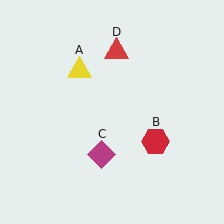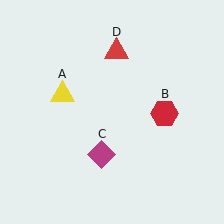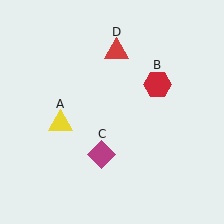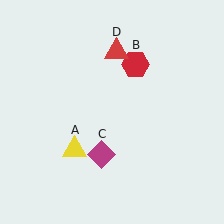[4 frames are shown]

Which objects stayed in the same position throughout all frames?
Magenta diamond (object C) and red triangle (object D) remained stationary.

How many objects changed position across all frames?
2 objects changed position: yellow triangle (object A), red hexagon (object B).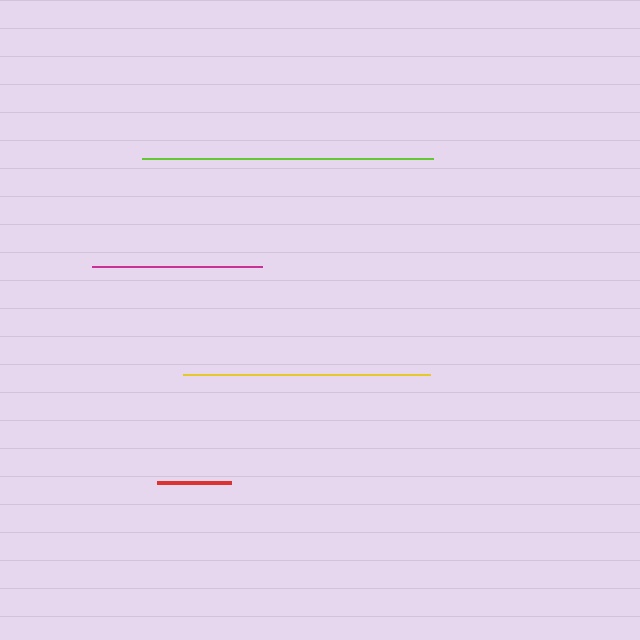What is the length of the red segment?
The red segment is approximately 75 pixels long.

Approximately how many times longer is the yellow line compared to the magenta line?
The yellow line is approximately 1.5 times the length of the magenta line.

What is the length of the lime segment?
The lime segment is approximately 291 pixels long.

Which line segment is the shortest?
The red line is the shortest at approximately 75 pixels.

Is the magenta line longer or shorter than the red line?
The magenta line is longer than the red line.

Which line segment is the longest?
The lime line is the longest at approximately 291 pixels.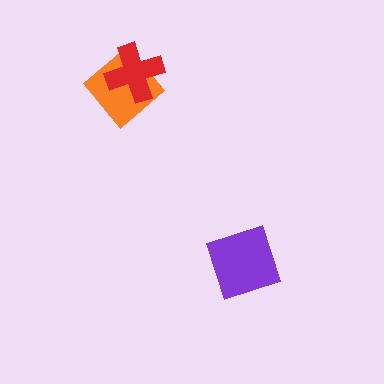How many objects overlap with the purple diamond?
0 objects overlap with the purple diamond.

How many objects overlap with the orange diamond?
1 object overlaps with the orange diamond.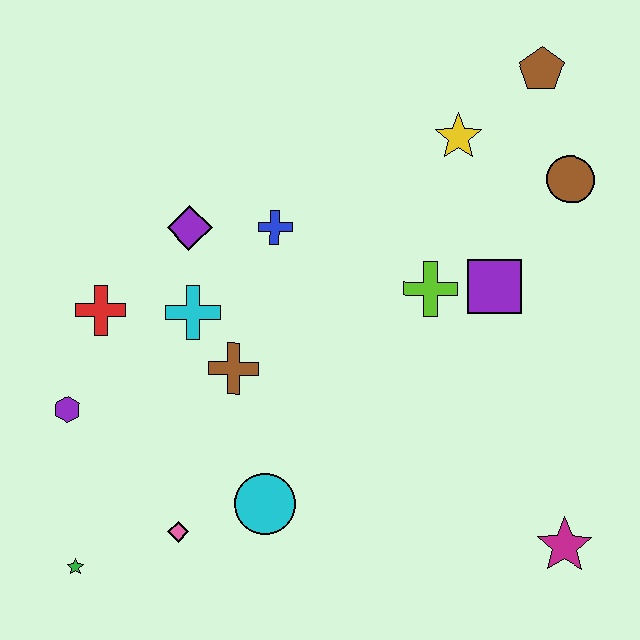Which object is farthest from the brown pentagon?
The green star is farthest from the brown pentagon.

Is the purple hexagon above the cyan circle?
Yes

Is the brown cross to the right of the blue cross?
No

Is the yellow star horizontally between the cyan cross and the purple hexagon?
No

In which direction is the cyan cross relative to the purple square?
The cyan cross is to the left of the purple square.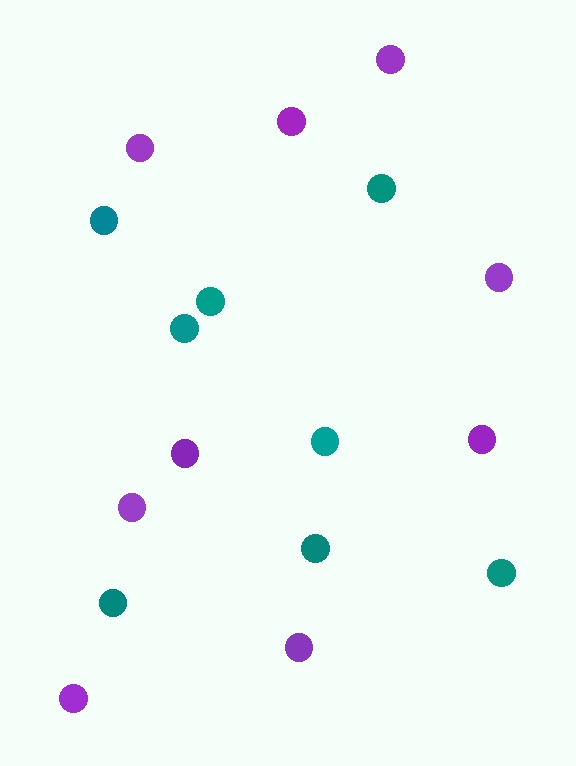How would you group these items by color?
There are 2 groups: one group of purple circles (9) and one group of teal circles (8).